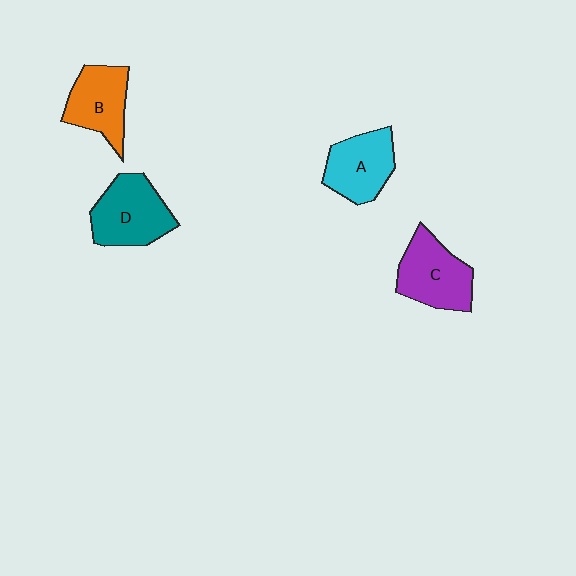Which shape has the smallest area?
Shape B (orange).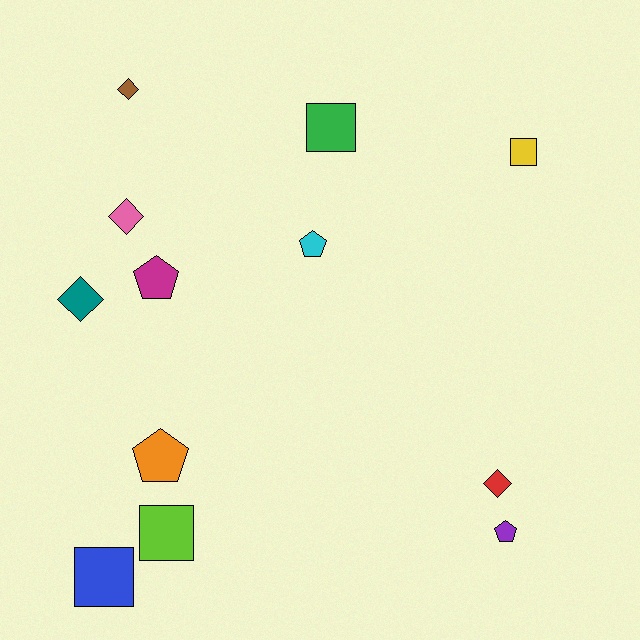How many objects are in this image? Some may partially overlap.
There are 12 objects.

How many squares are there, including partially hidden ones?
There are 4 squares.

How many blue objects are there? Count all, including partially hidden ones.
There is 1 blue object.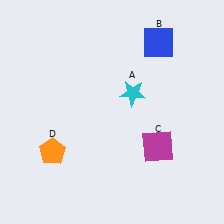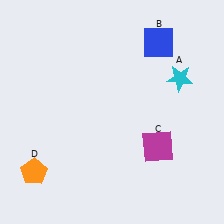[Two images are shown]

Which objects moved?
The objects that moved are: the cyan star (A), the orange pentagon (D).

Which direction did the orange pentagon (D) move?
The orange pentagon (D) moved down.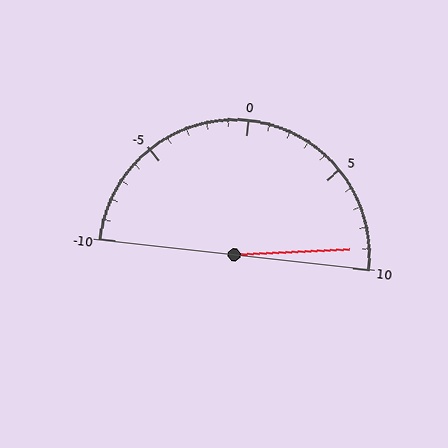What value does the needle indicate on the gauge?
The needle indicates approximately 9.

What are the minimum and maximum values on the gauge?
The gauge ranges from -10 to 10.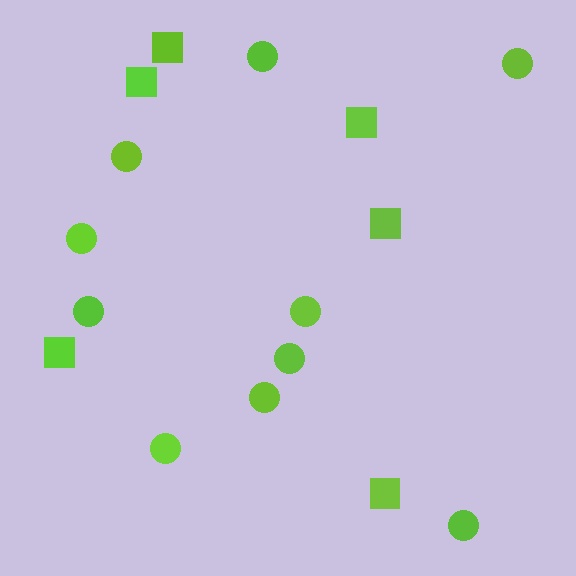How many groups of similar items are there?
There are 2 groups: one group of circles (10) and one group of squares (6).